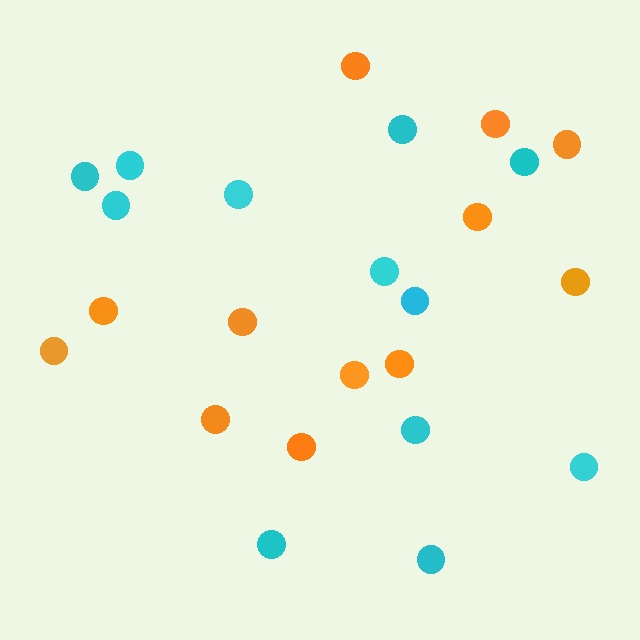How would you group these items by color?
There are 2 groups: one group of orange circles (12) and one group of cyan circles (12).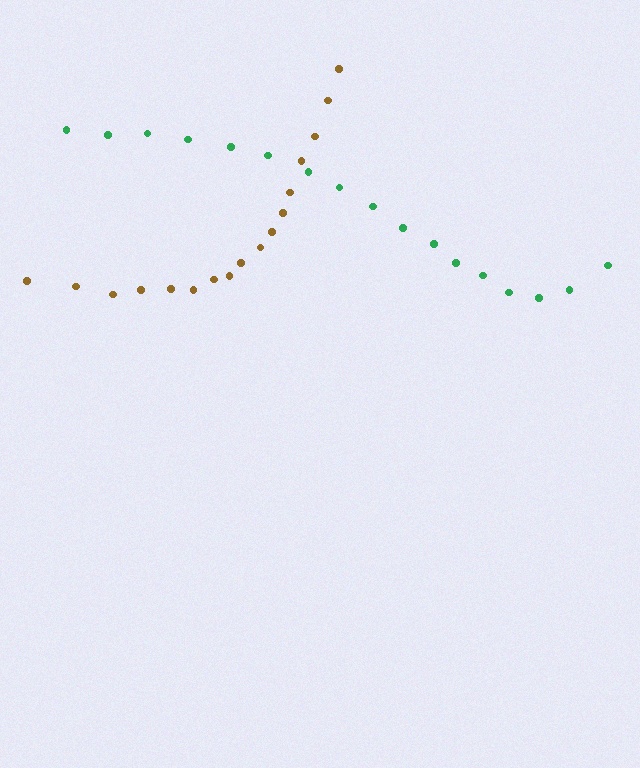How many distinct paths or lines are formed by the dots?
There are 2 distinct paths.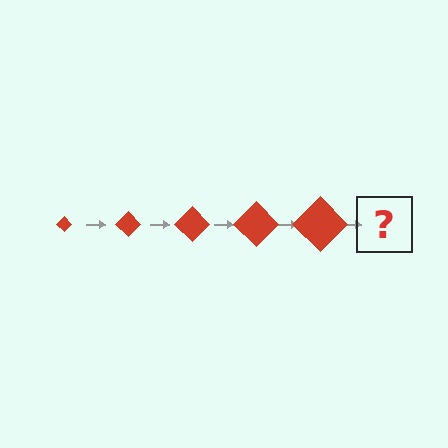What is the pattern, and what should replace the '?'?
The pattern is that the diamond gets progressively larger each step. The '?' should be a red diamond, larger than the previous one.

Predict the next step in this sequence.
The next step is a red diamond, larger than the previous one.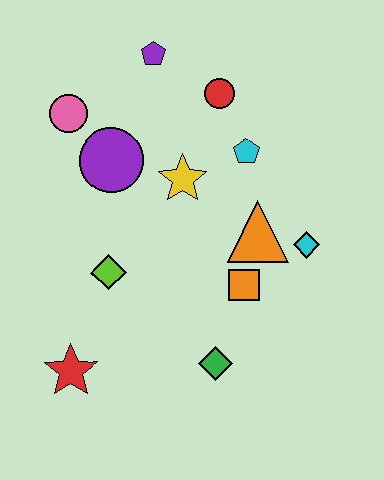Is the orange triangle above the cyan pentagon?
No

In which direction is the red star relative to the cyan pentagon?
The red star is below the cyan pentagon.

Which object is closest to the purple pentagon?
The red circle is closest to the purple pentagon.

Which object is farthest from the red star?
The purple pentagon is farthest from the red star.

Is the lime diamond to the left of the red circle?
Yes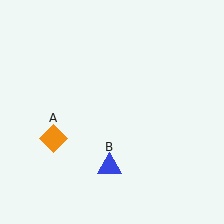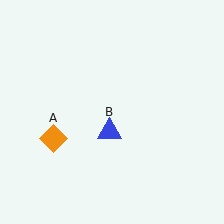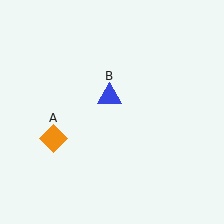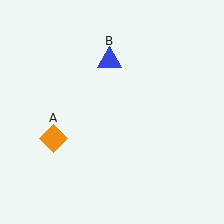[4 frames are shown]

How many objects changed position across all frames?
1 object changed position: blue triangle (object B).